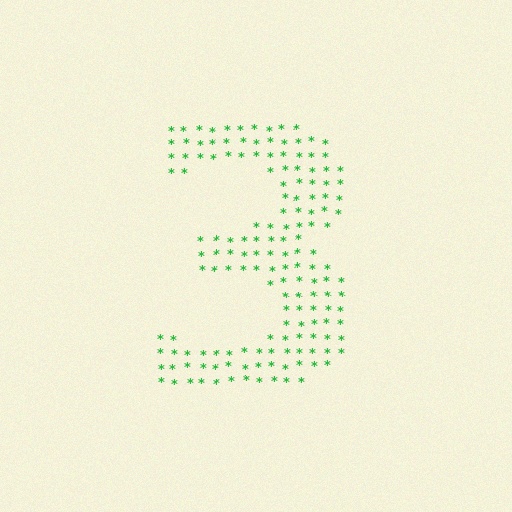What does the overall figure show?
The overall figure shows the digit 3.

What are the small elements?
The small elements are asterisks.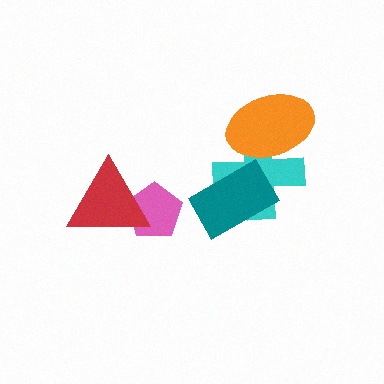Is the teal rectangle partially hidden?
No, no other shape covers it.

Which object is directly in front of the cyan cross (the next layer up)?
The teal rectangle is directly in front of the cyan cross.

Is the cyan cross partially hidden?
Yes, it is partially covered by another shape.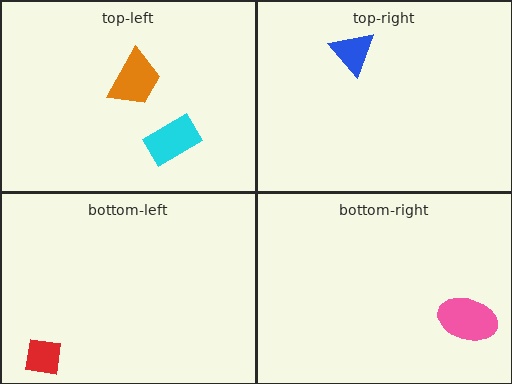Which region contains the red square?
The bottom-left region.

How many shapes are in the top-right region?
1.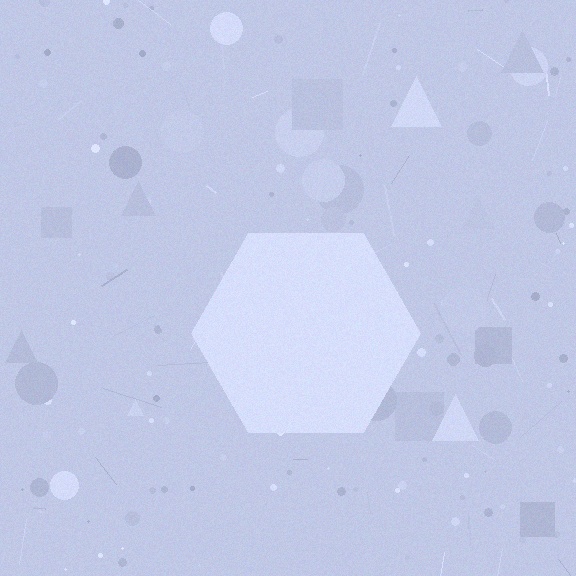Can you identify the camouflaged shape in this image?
The camouflaged shape is a hexagon.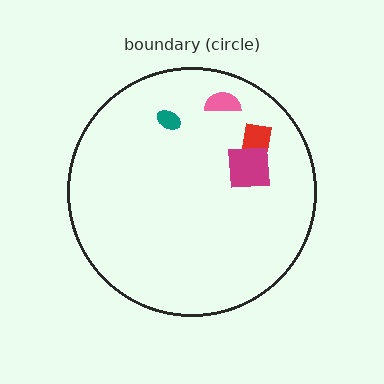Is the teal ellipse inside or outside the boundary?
Inside.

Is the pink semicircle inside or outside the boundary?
Inside.